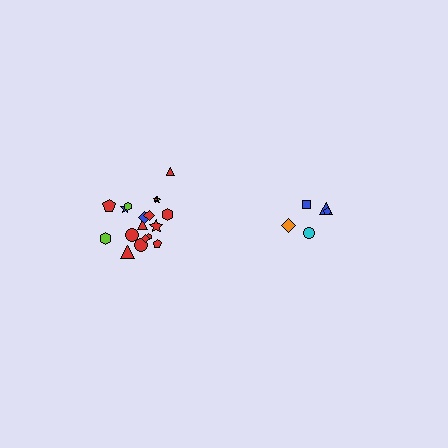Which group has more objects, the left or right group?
The left group.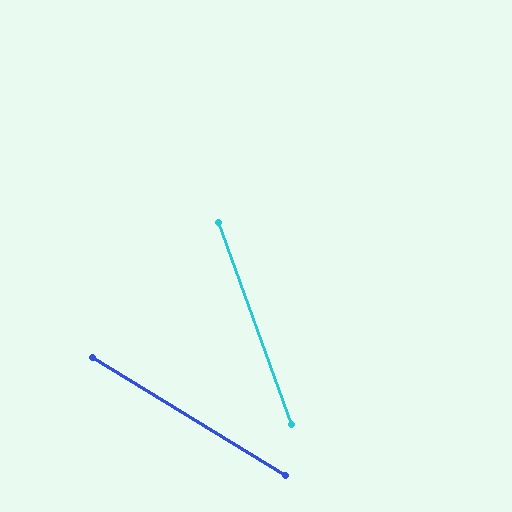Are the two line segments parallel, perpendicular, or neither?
Neither parallel nor perpendicular — they differ by about 39°.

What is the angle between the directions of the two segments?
Approximately 39 degrees.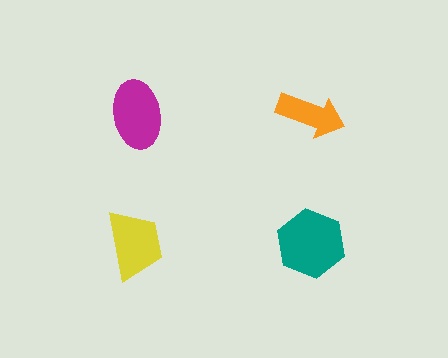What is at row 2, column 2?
A teal hexagon.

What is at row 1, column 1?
A magenta ellipse.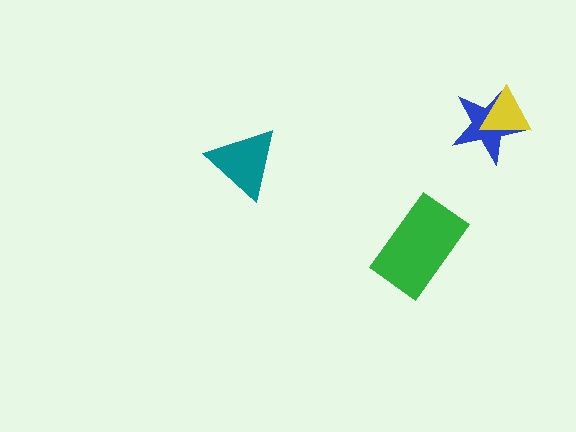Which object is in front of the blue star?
The yellow triangle is in front of the blue star.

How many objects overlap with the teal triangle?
0 objects overlap with the teal triangle.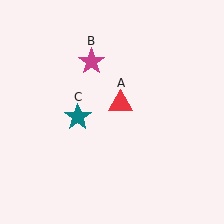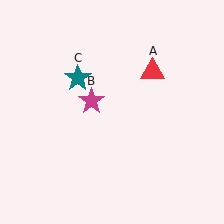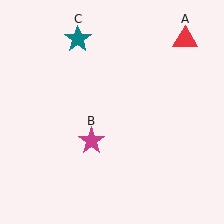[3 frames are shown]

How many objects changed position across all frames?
3 objects changed position: red triangle (object A), magenta star (object B), teal star (object C).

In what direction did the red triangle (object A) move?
The red triangle (object A) moved up and to the right.